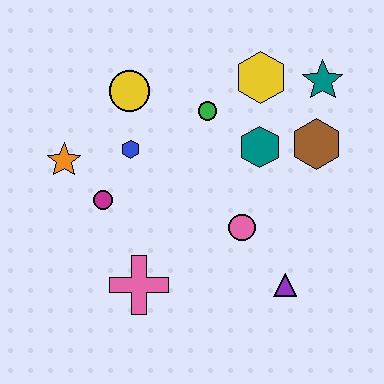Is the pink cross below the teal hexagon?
Yes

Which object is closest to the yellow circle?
The blue hexagon is closest to the yellow circle.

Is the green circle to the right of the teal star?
No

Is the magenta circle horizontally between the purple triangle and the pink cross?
No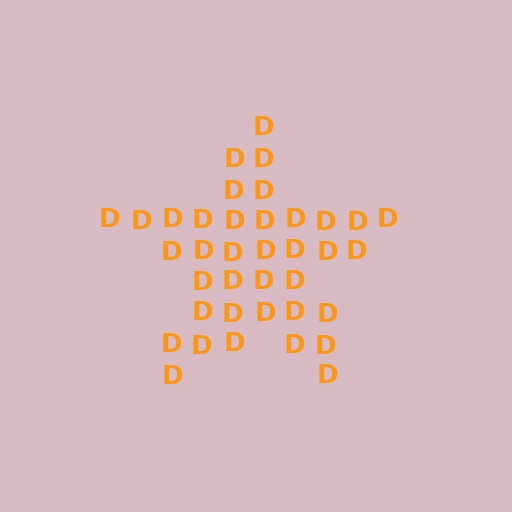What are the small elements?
The small elements are letter D's.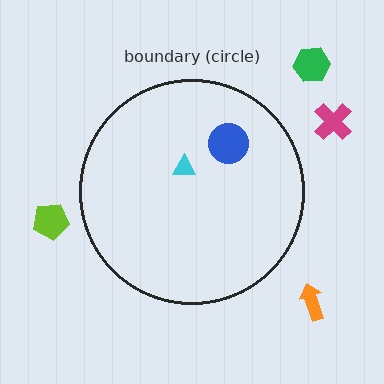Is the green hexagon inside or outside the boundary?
Outside.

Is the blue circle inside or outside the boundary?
Inside.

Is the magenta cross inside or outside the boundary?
Outside.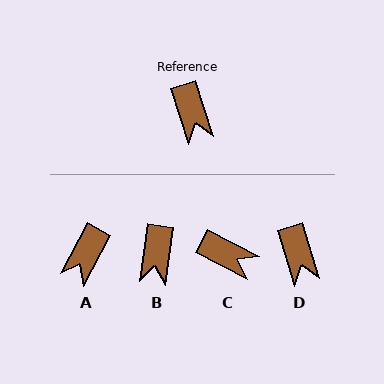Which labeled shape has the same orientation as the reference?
D.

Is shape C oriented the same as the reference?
No, it is off by about 46 degrees.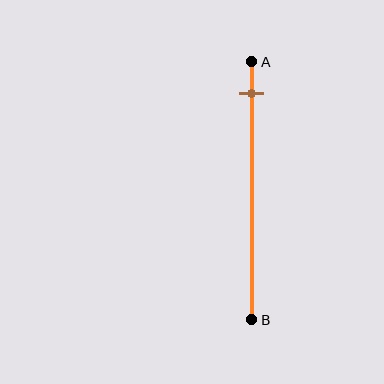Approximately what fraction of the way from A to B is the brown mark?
The brown mark is approximately 10% of the way from A to B.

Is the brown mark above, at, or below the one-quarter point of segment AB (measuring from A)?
The brown mark is above the one-quarter point of segment AB.